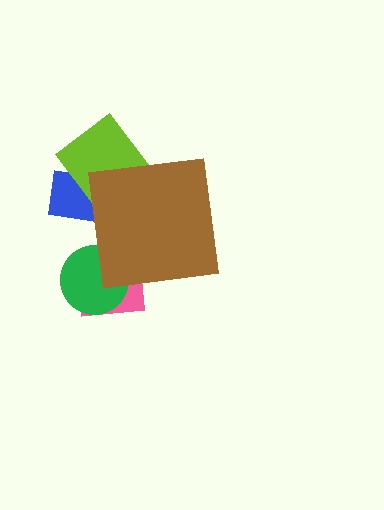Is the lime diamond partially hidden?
Yes, the lime diamond is partially hidden behind the brown square.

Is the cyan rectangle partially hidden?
Yes, the cyan rectangle is partially hidden behind the brown square.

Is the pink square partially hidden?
Yes, the pink square is partially hidden behind the brown square.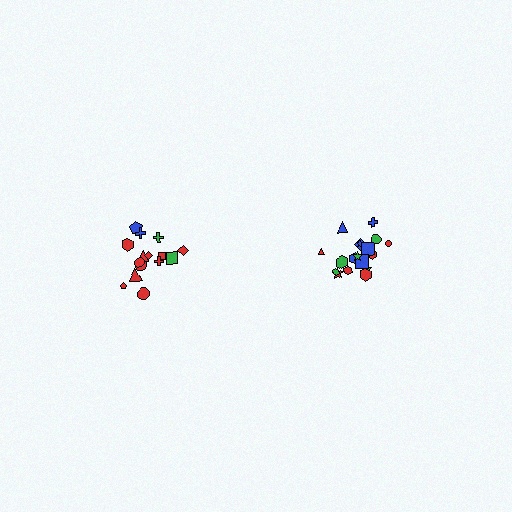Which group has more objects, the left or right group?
The right group.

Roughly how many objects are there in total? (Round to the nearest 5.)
Roughly 35 objects in total.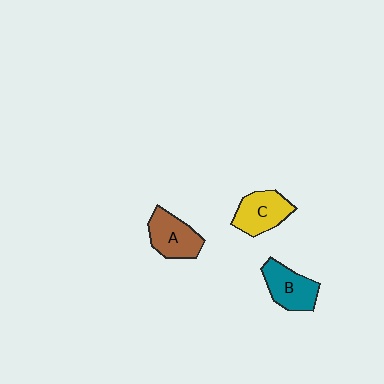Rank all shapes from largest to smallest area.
From largest to smallest: A (brown), C (yellow), B (teal).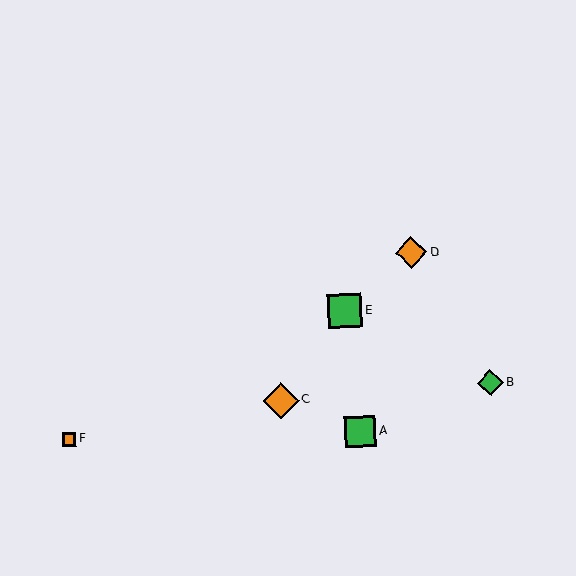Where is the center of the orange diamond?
The center of the orange diamond is at (411, 253).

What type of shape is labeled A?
Shape A is a green square.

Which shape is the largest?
The orange diamond (labeled C) is the largest.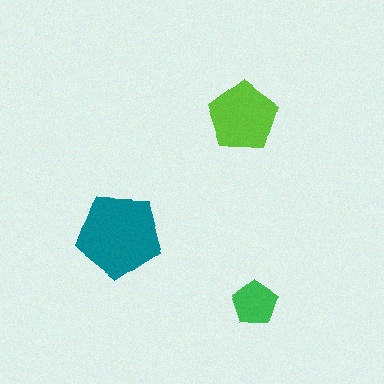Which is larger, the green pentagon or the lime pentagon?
The lime one.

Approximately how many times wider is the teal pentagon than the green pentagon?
About 2 times wider.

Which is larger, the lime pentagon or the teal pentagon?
The teal one.